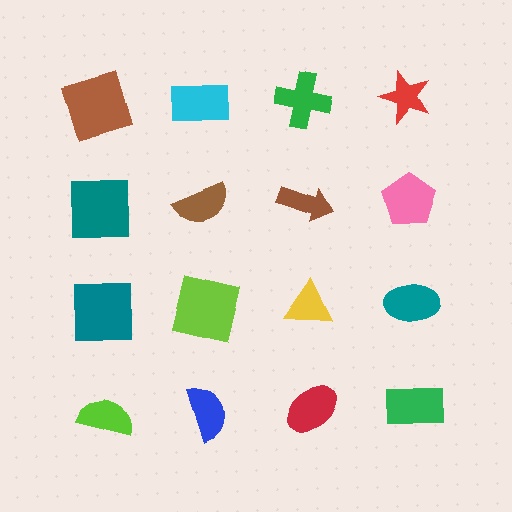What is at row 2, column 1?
A teal square.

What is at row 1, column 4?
A red star.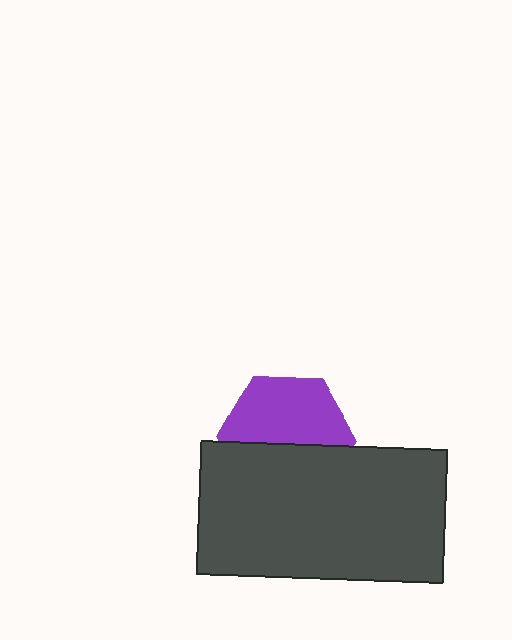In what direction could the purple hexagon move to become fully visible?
The purple hexagon could move up. That would shift it out from behind the dark gray rectangle entirely.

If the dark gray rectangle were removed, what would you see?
You would see the complete purple hexagon.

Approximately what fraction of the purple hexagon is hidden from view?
Roughly 46% of the purple hexagon is hidden behind the dark gray rectangle.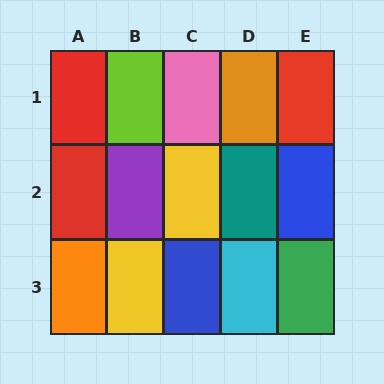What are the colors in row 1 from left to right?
Red, lime, pink, orange, red.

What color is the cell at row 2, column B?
Purple.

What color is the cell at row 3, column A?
Orange.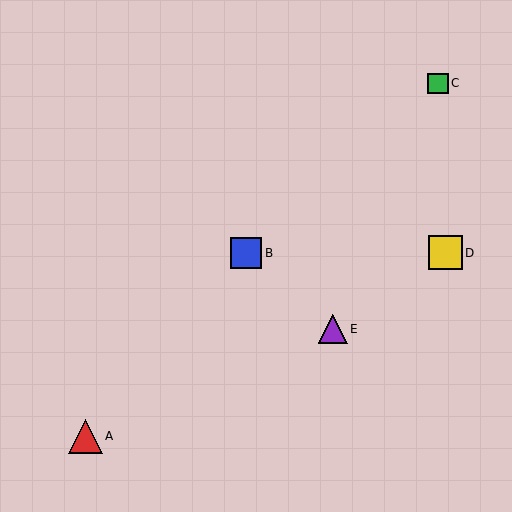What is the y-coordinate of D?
Object D is at y≈253.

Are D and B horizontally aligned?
Yes, both are at y≈253.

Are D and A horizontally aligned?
No, D is at y≈253 and A is at y≈436.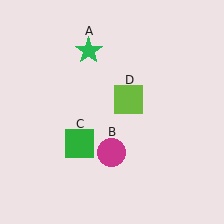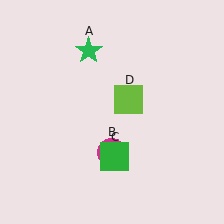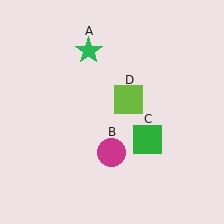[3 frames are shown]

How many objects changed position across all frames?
1 object changed position: green square (object C).